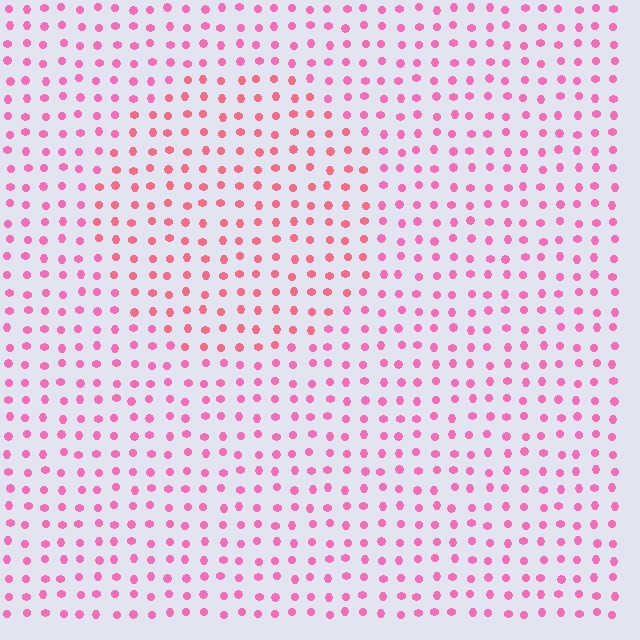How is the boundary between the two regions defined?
The boundary is defined purely by a slight shift in hue (about 22 degrees). Spacing, size, and orientation are identical on both sides.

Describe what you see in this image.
The image is filled with small pink elements in a uniform arrangement. A circle-shaped region is visible where the elements are tinted to a slightly different hue, forming a subtle color boundary.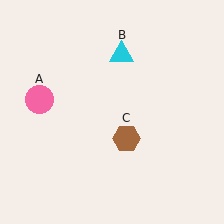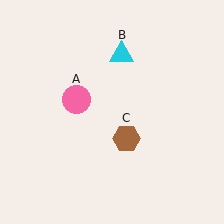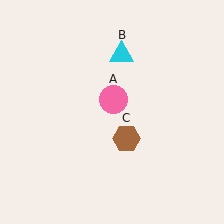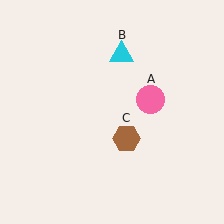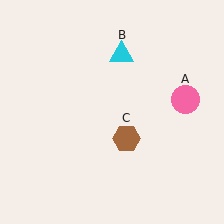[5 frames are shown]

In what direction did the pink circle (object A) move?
The pink circle (object A) moved right.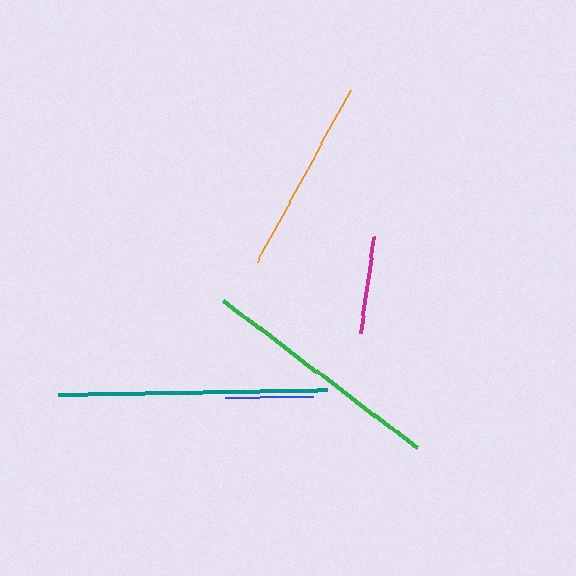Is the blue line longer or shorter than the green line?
The green line is longer than the blue line.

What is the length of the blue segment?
The blue segment is approximately 88 pixels long.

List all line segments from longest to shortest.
From longest to shortest: teal, green, orange, magenta, blue.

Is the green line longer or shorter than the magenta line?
The green line is longer than the magenta line.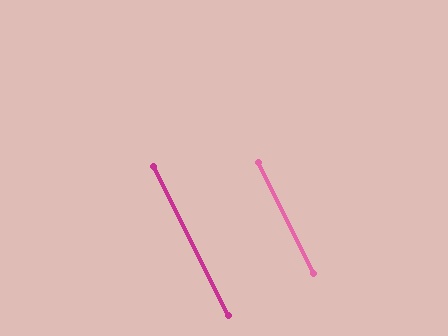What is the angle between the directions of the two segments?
Approximately 0 degrees.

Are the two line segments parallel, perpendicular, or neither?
Parallel — their directions differ by only 0.3°.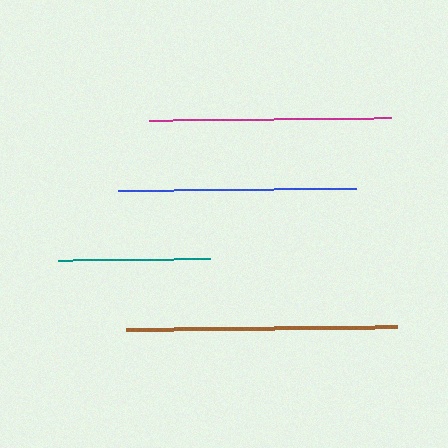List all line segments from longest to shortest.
From longest to shortest: brown, magenta, blue, teal.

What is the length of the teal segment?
The teal segment is approximately 152 pixels long.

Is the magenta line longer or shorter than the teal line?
The magenta line is longer than the teal line.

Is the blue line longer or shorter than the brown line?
The brown line is longer than the blue line.